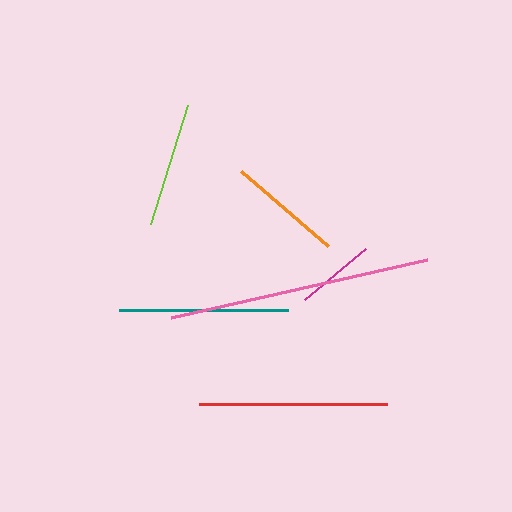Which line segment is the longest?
The pink line is the longest at approximately 262 pixels.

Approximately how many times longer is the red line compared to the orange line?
The red line is approximately 1.6 times the length of the orange line.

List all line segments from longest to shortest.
From longest to shortest: pink, red, teal, lime, orange, magenta.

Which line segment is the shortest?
The magenta line is the shortest at approximately 80 pixels.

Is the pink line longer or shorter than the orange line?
The pink line is longer than the orange line.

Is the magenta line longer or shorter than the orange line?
The orange line is longer than the magenta line.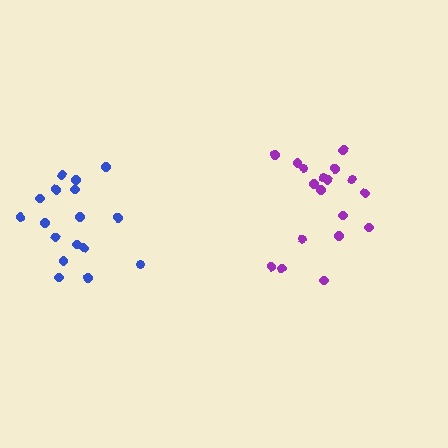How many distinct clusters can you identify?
There are 2 distinct clusters.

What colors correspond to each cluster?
The clusters are colored: purple, blue.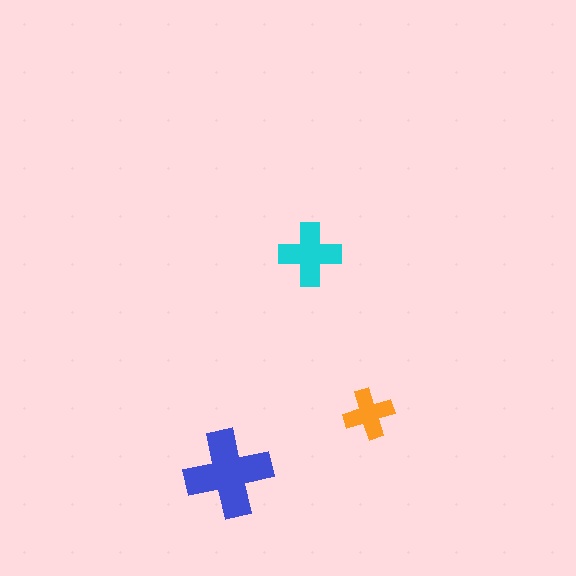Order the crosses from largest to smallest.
the blue one, the cyan one, the orange one.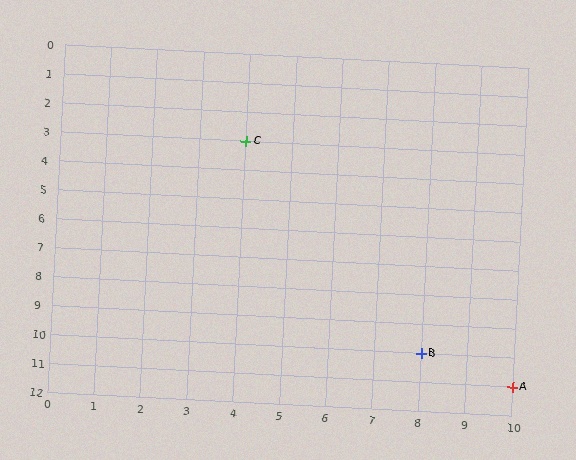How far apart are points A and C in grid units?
Points A and C are 6 columns and 8 rows apart (about 10.0 grid units diagonally).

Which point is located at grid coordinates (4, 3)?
Point C is at (4, 3).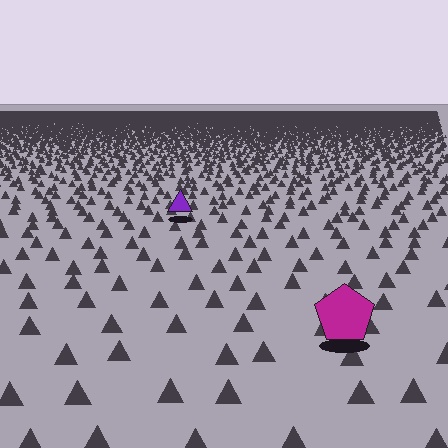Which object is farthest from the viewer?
The purple triangle is farthest from the viewer. It appears smaller and the ground texture around it is denser.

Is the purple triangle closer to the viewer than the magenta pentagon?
No. The magenta pentagon is closer — you can tell from the texture gradient: the ground texture is coarser near it.